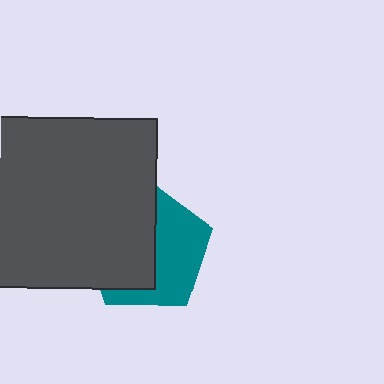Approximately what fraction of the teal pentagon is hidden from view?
Roughly 54% of the teal pentagon is hidden behind the dark gray rectangle.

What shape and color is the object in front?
The object in front is a dark gray rectangle.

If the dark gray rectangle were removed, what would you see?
You would see the complete teal pentagon.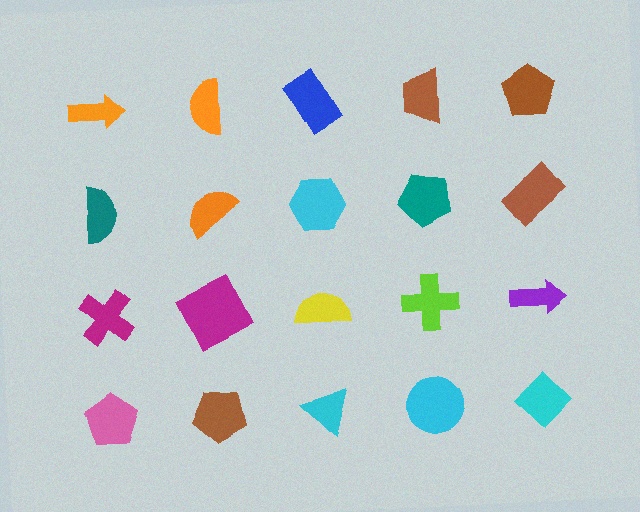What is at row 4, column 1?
A pink pentagon.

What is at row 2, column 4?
A teal pentagon.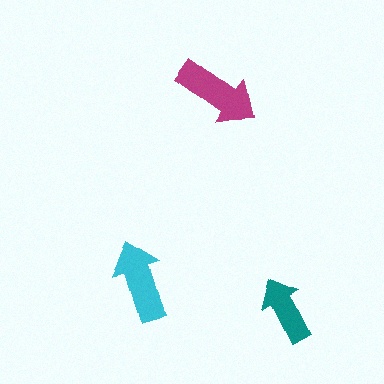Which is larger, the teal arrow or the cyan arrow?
The cyan one.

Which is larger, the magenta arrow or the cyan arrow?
The magenta one.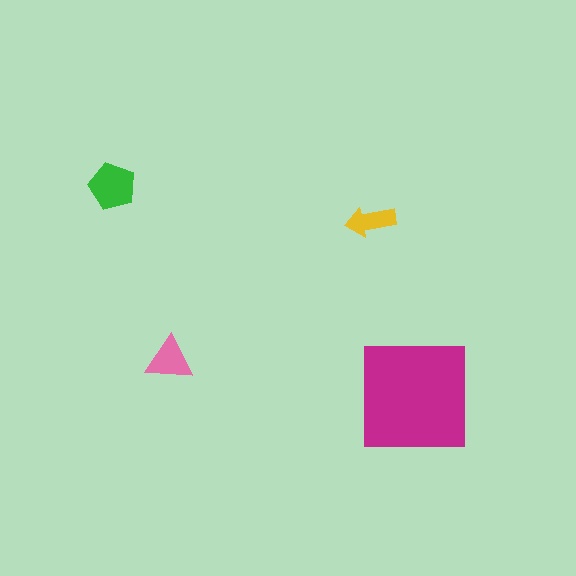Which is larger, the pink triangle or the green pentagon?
The green pentagon.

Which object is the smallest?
The yellow arrow.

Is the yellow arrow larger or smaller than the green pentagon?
Smaller.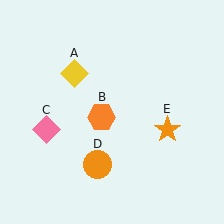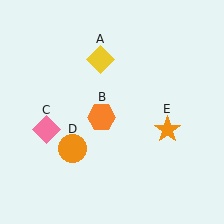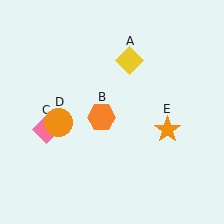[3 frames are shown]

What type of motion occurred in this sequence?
The yellow diamond (object A), orange circle (object D) rotated clockwise around the center of the scene.